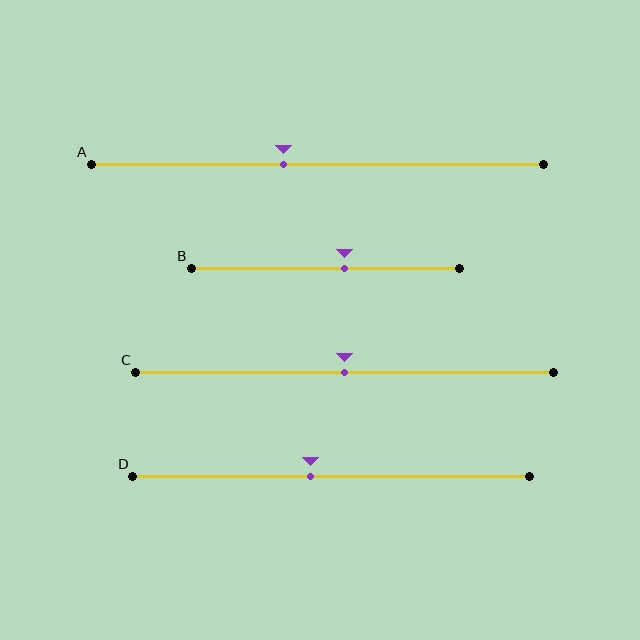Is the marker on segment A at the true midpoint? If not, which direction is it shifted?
No, the marker on segment A is shifted to the left by about 8% of the segment length.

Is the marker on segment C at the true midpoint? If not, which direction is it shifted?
Yes, the marker on segment C is at the true midpoint.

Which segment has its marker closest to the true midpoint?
Segment C has its marker closest to the true midpoint.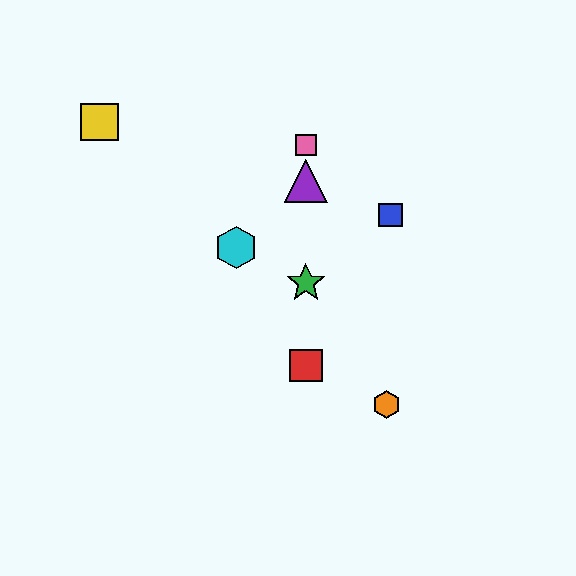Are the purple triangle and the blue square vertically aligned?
No, the purple triangle is at x≈306 and the blue square is at x≈391.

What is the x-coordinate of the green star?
The green star is at x≈306.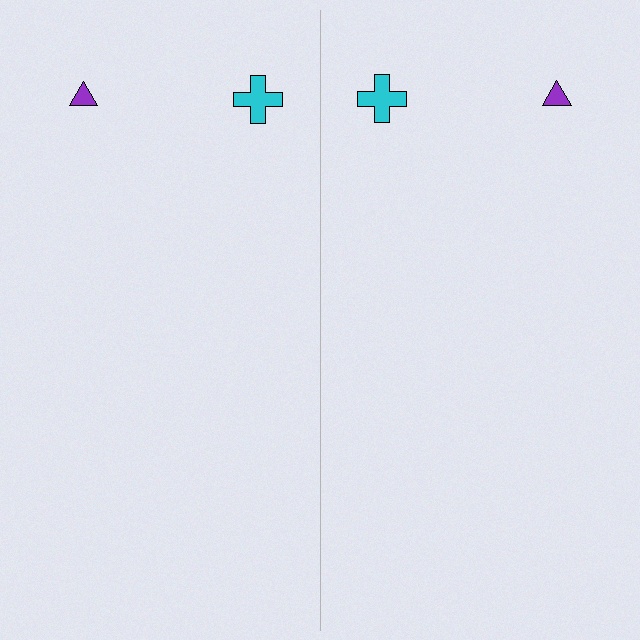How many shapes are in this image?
There are 4 shapes in this image.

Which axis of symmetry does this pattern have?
The pattern has a vertical axis of symmetry running through the center of the image.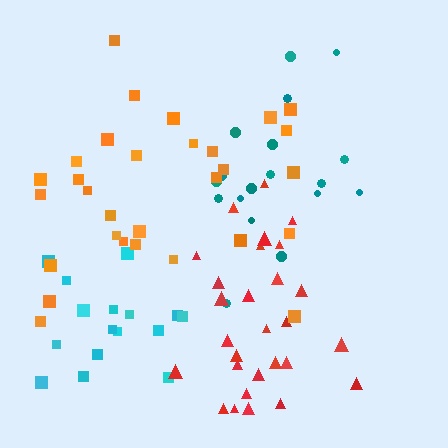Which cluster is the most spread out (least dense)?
Orange.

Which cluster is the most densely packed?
Red.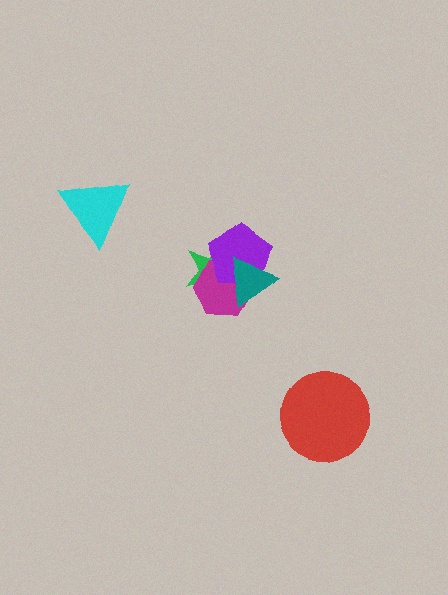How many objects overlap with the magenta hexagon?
3 objects overlap with the magenta hexagon.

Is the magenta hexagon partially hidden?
Yes, it is partially covered by another shape.